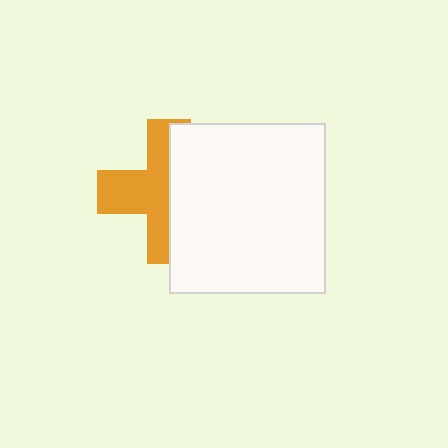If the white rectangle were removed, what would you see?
You would see the complete orange cross.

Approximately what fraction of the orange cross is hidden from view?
Roughly 49% of the orange cross is hidden behind the white rectangle.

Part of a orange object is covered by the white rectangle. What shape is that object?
It is a cross.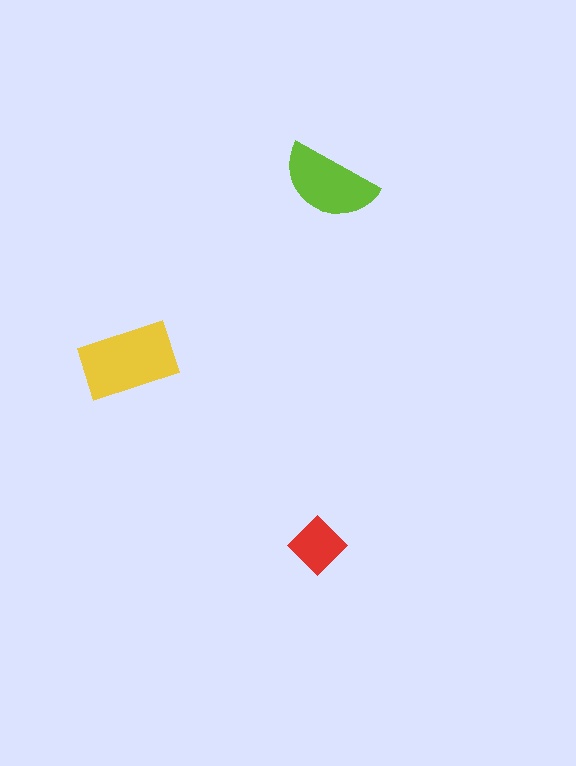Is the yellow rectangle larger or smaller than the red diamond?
Larger.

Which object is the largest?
The yellow rectangle.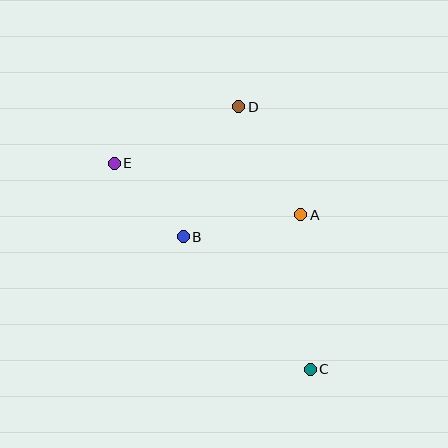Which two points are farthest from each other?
Points C and E are farthest from each other.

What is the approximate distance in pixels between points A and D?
The distance between A and D is approximately 124 pixels.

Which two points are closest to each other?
Points B and E are closest to each other.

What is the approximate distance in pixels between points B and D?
The distance between B and D is approximately 141 pixels.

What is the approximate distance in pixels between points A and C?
The distance between A and C is approximately 155 pixels.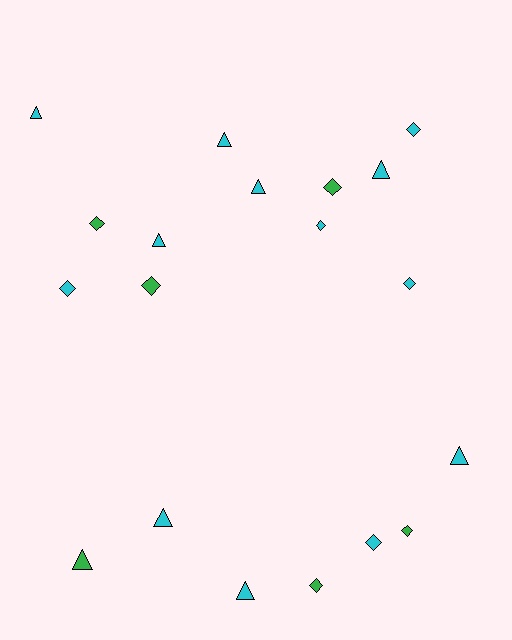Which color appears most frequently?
Cyan, with 13 objects.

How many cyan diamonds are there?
There are 5 cyan diamonds.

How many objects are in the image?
There are 19 objects.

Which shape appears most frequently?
Diamond, with 10 objects.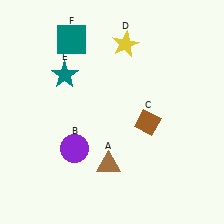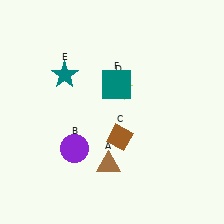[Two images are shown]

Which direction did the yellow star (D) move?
The yellow star (D) moved down.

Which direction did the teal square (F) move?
The teal square (F) moved down.